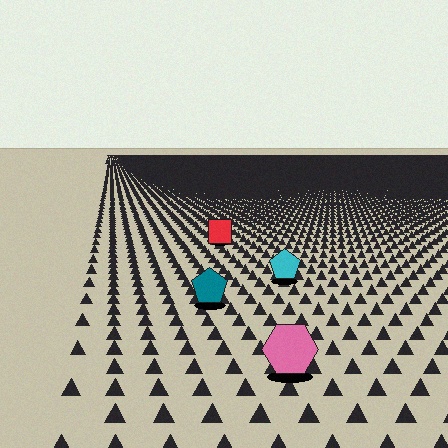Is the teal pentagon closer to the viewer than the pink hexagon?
No. The pink hexagon is closer — you can tell from the texture gradient: the ground texture is coarser near it.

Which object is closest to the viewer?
The pink hexagon is closest. The texture marks near it are larger and more spread out.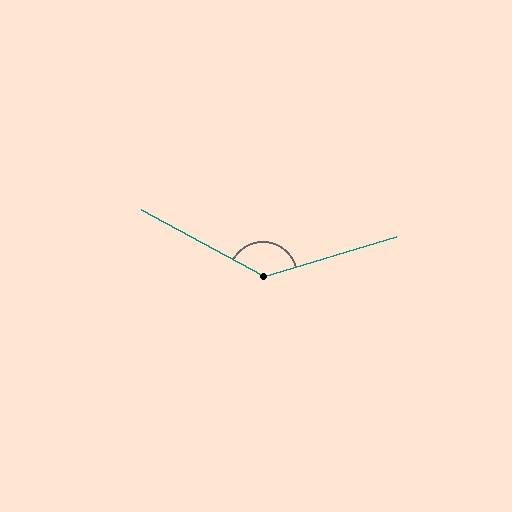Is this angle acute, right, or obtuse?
It is obtuse.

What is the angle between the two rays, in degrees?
Approximately 135 degrees.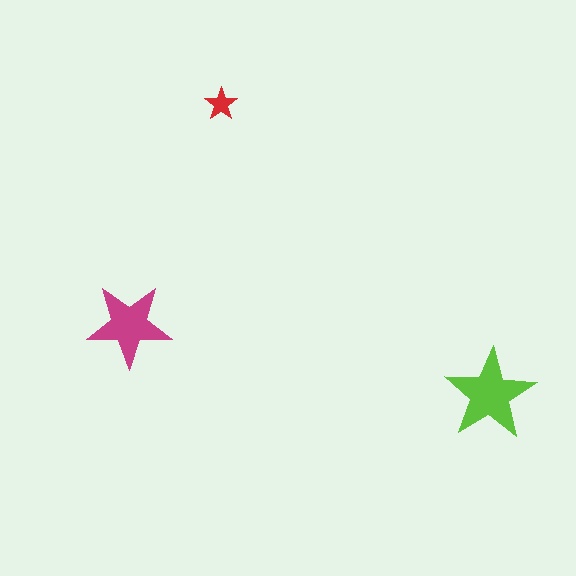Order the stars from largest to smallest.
the lime one, the magenta one, the red one.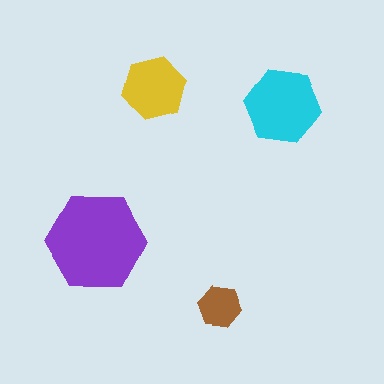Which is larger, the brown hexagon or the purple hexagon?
The purple one.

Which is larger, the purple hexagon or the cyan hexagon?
The purple one.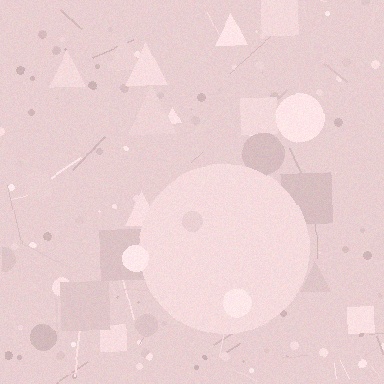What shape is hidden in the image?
A circle is hidden in the image.